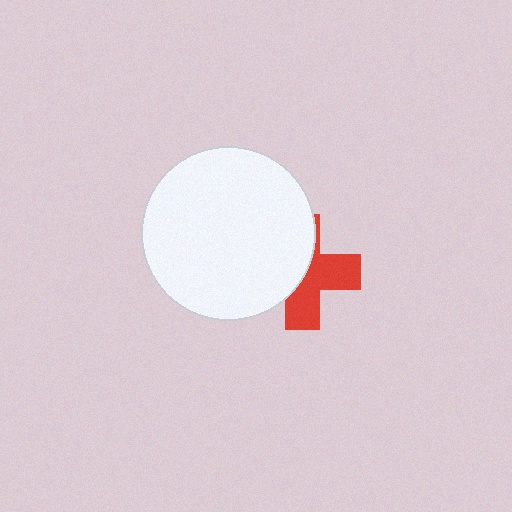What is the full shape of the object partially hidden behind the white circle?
The partially hidden object is a red cross.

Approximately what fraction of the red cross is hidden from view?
Roughly 50% of the red cross is hidden behind the white circle.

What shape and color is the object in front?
The object in front is a white circle.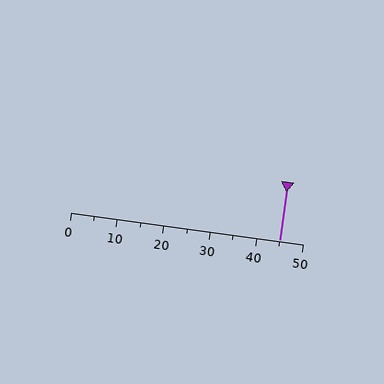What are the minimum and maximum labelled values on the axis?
The axis runs from 0 to 50.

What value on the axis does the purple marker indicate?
The marker indicates approximately 45.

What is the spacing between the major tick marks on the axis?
The major ticks are spaced 10 apart.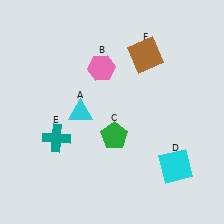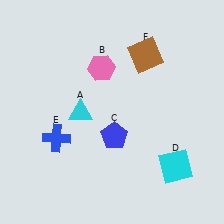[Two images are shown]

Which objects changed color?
C changed from green to blue. E changed from teal to blue.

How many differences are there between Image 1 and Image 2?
There are 2 differences between the two images.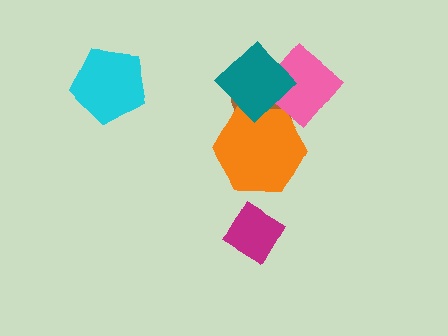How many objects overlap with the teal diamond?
3 objects overlap with the teal diamond.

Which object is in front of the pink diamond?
The teal diamond is in front of the pink diamond.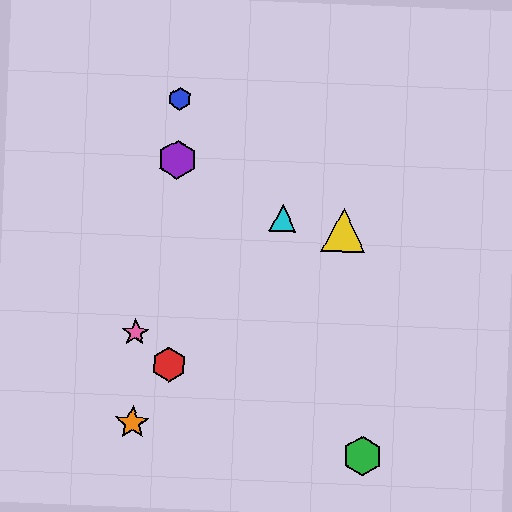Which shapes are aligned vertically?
The red hexagon, the blue hexagon, the purple hexagon are aligned vertically.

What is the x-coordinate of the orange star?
The orange star is at x≈132.